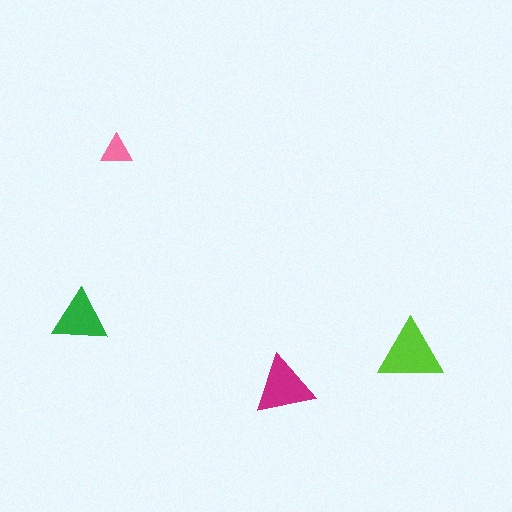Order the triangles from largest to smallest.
the lime one, the magenta one, the green one, the pink one.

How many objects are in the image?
There are 4 objects in the image.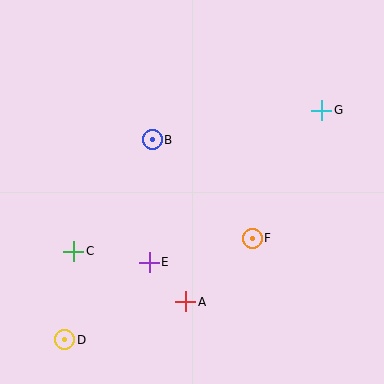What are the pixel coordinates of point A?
Point A is at (186, 302).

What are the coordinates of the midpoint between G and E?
The midpoint between G and E is at (235, 186).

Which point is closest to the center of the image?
Point B at (152, 140) is closest to the center.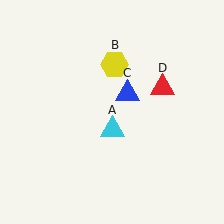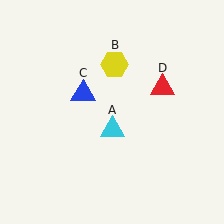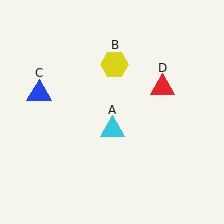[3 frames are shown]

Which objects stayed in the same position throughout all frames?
Cyan triangle (object A) and yellow hexagon (object B) and red triangle (object D) remained stationary.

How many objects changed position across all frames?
1 object changed position: blue triangle (object C).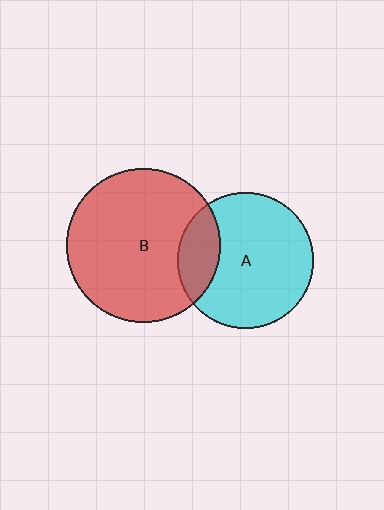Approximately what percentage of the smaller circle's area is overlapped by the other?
Approximately 20%.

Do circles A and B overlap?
Yes.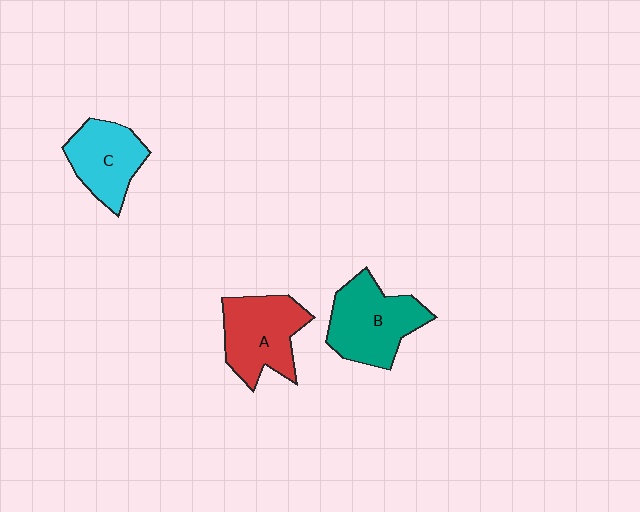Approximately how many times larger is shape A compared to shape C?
Approximately 1.2 times.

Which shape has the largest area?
Shape B (teal).